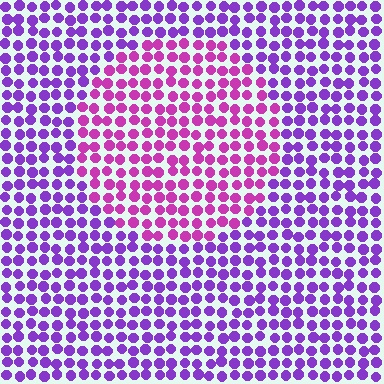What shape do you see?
I see a circle.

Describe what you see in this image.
The image is filled with small purple elements in a uniform arrangement. A circle-shaped region is visible where the elements are tinted to a slightly different hue, forming a subtle color boundary.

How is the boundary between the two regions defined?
The boundary is defined purely by a slight shift in hue (about 37 degrees). Spacing, size, and orientation are identical on both sides.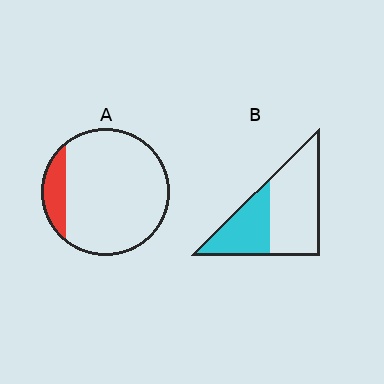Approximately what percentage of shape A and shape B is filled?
A is approximately 15% and B is approximately 40%.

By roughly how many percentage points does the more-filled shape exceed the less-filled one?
By roughly 25 percentage points (B over A).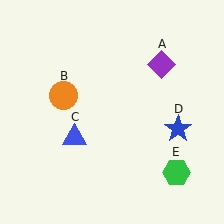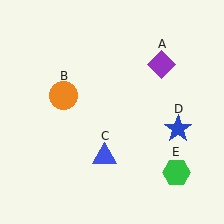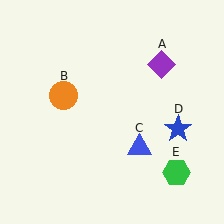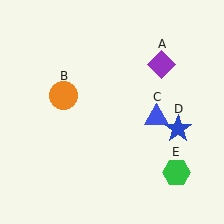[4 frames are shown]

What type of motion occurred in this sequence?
The blue triangle (object C) rotated counterclockwise around the center of the scene.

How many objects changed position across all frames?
1 object changed position: blue triangle (object C).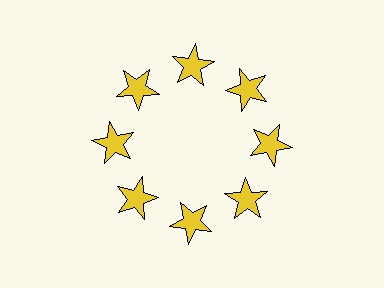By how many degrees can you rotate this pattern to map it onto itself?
The pattern maps onto itself every 45 degrees of rotation.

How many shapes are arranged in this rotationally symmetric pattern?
There are 8 shapes, arranged in 8 groups of 1.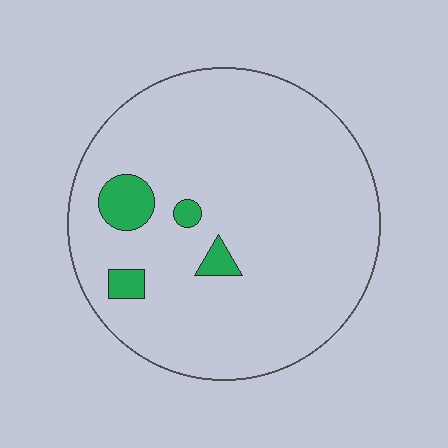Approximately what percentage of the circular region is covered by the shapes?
Approximately 5%.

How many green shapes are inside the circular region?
4.